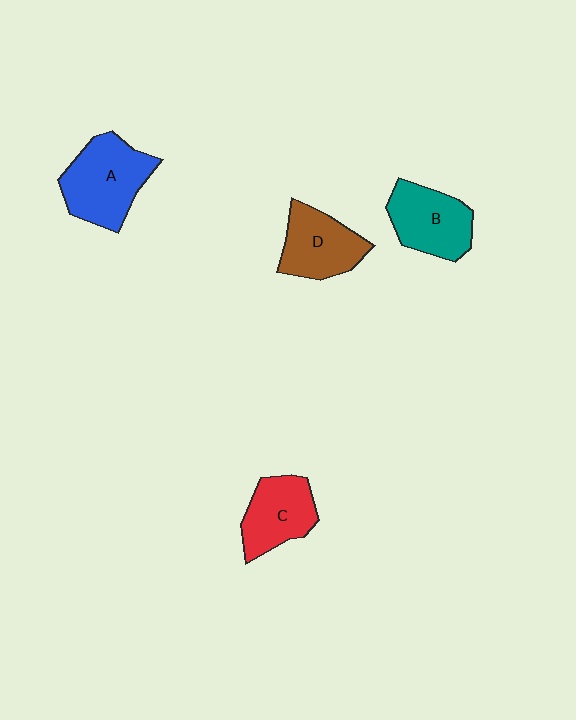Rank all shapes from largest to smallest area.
From largest to smallest: A (blue), B (teal), D (brown), C (red).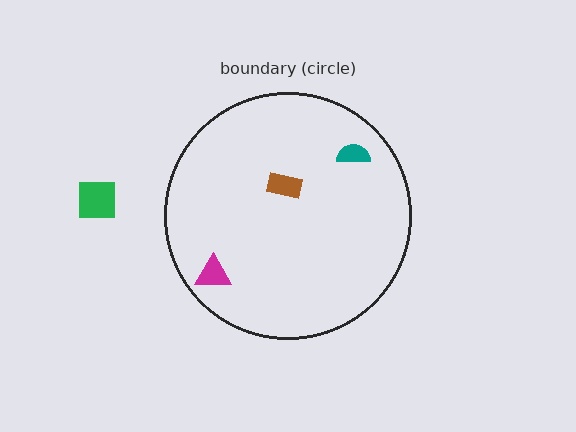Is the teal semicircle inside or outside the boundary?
Inside.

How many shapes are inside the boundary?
3 inside, 1 outside.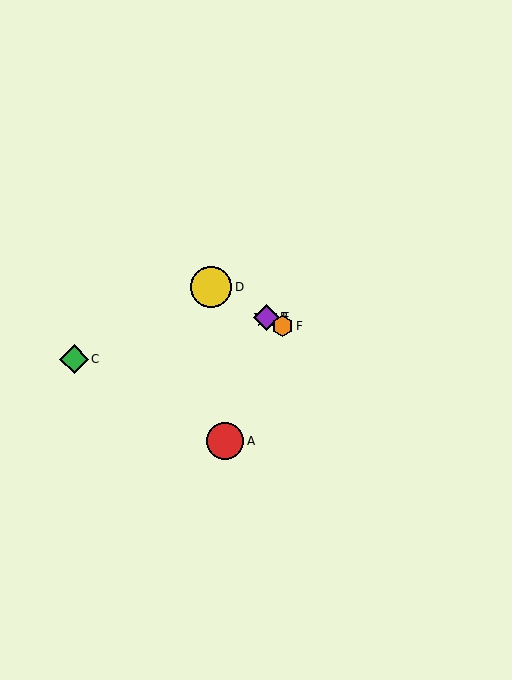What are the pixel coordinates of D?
Object D is at (211, 287).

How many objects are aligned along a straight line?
4 objects (B, D, E, F) are aligned along a straight line.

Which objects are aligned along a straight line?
Objects B, D, E, F are aligned along a straight line.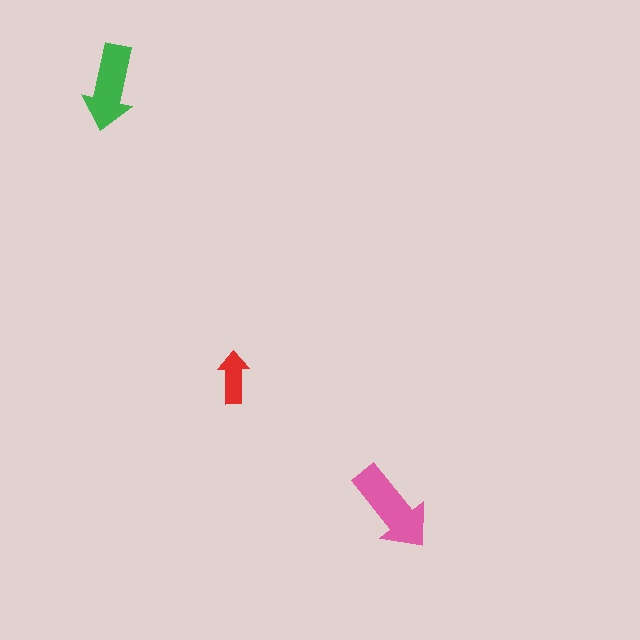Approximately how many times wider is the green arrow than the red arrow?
About 1.5 times wider.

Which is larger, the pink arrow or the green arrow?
The pink one.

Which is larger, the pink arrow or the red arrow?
The pink one.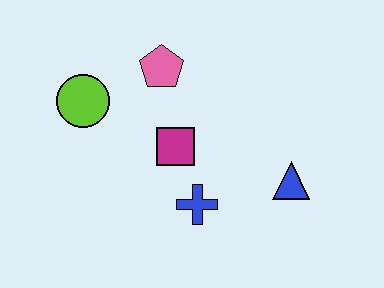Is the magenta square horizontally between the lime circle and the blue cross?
Yes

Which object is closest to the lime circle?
The pink pentagon is closest to the lime circle.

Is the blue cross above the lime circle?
No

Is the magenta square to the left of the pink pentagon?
No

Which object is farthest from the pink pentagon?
The blue triangle is farthest from the pink pentagon.